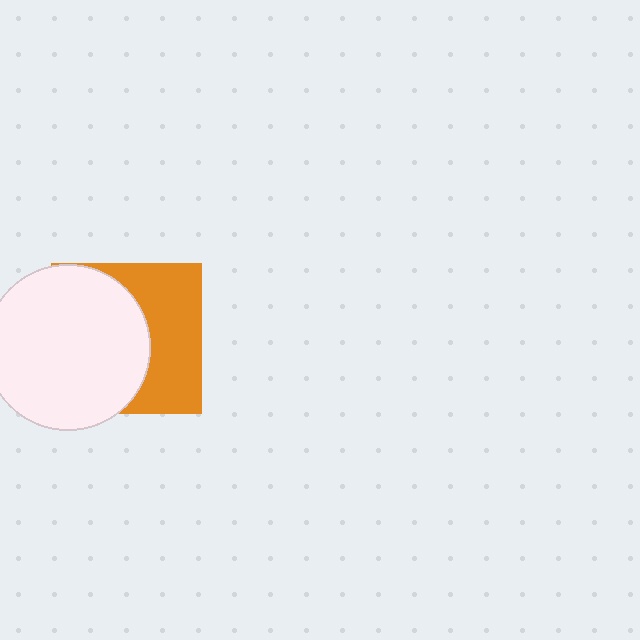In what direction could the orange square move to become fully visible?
The orange square could move right. That would shift it out from behind the white circle entirely.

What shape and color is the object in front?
The object in front is a white circle.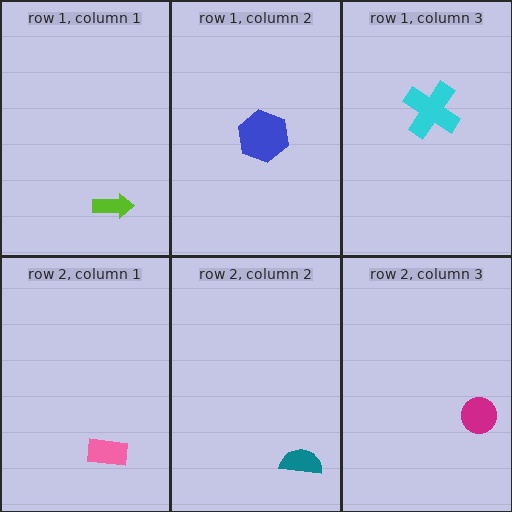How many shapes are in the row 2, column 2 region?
1.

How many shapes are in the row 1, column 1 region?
1.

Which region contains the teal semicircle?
The row 2, column 2 region.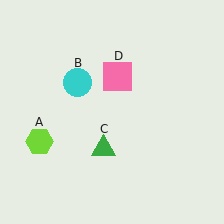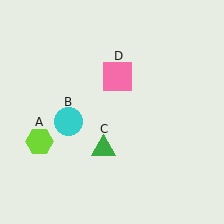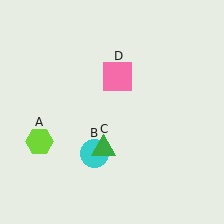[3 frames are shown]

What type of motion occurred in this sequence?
The cyan circle (object B) rotated counterclockwise around the center of the scene.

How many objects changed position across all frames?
1 object changed position: cyan circle (object B).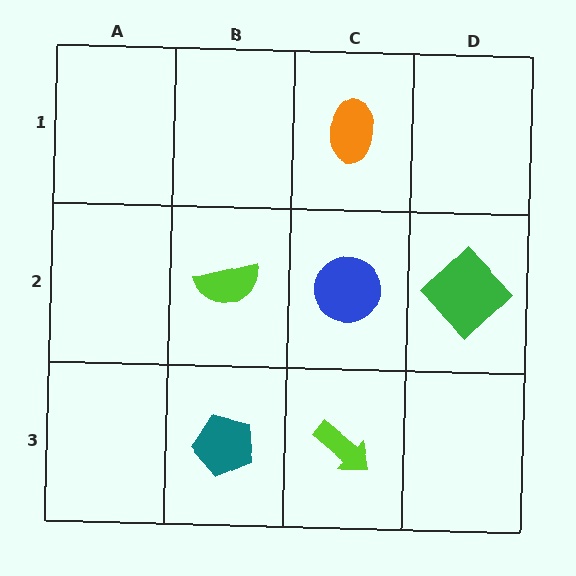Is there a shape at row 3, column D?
No, that cell is empty.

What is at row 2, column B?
A lime semicircle.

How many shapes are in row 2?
3 shapes.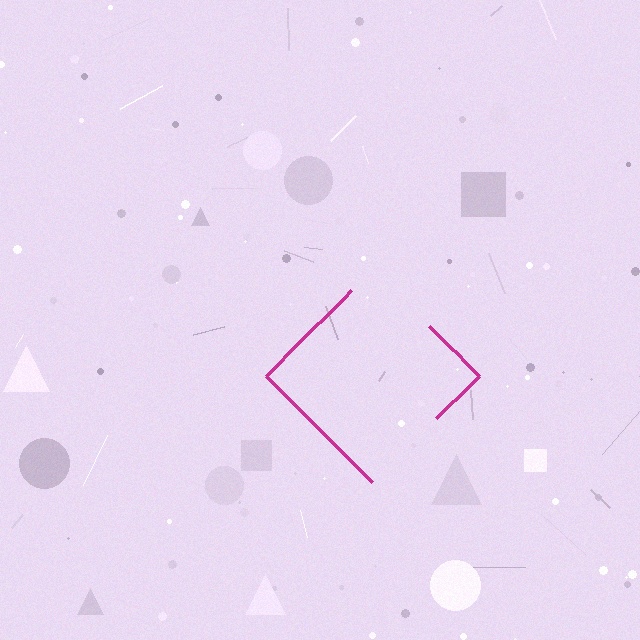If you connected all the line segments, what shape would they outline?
They would outline a diamond.